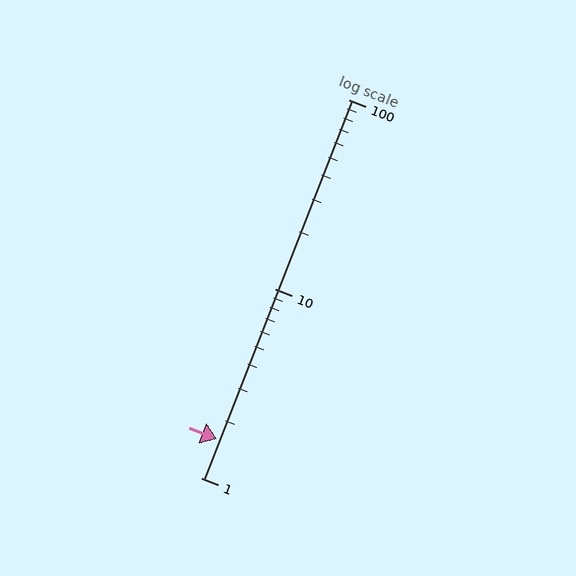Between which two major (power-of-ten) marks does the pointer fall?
The pointer is between 1 and 10.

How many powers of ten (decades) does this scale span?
The scale spans 2 decades, from 1 to 100.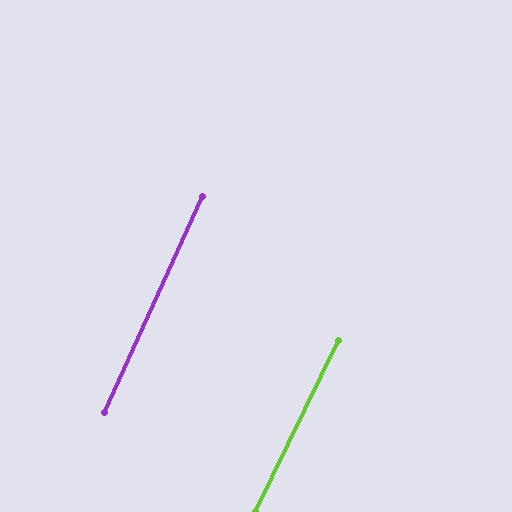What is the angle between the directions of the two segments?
Approximately 1 degree.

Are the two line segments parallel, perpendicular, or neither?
Parallel — their directions differ by only 1.3°.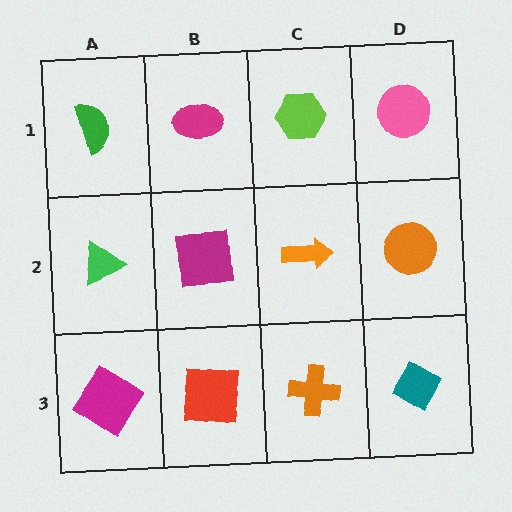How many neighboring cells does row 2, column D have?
3.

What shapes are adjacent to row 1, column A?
A green triangle (row 2, column A), a magenta ellipse (row 1, column B).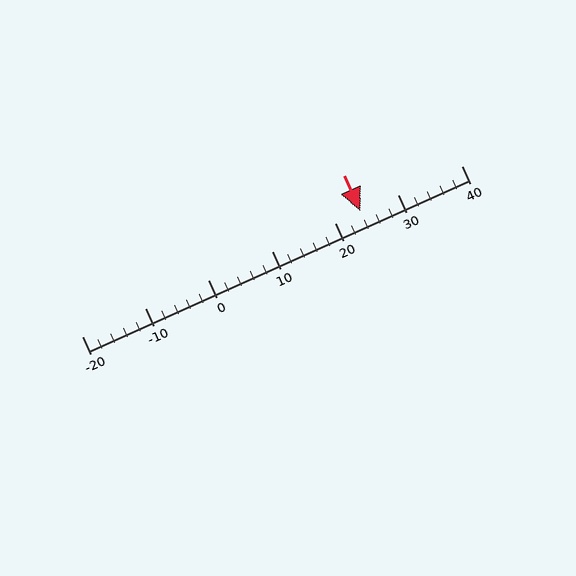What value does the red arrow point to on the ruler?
The red arrow points to approximately 24.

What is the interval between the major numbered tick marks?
The major tick marks are spaced 10 units apart.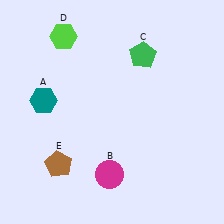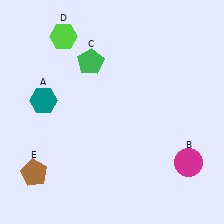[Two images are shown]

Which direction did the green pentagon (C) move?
The green pentagon (C) moved left.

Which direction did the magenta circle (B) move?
The magenta circle (B) moved right.